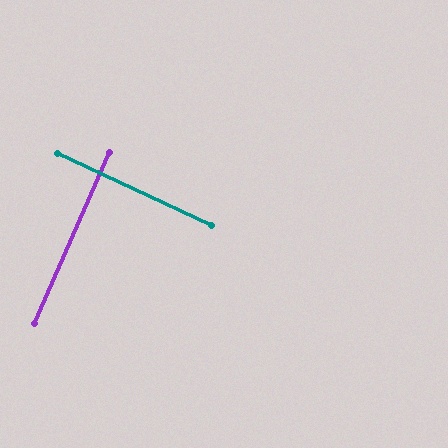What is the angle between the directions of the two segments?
Approximately 89 degrees.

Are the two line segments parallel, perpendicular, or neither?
Perpendicular — they meet at approximately 89°.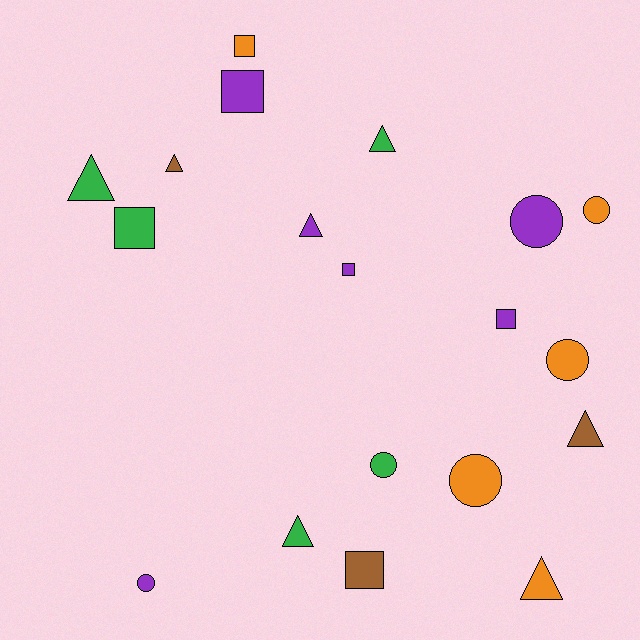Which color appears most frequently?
Purple, with 6 objects.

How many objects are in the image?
There are 19 objects.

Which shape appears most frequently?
Triangle, with 7 objects.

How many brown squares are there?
There is 1 brown square.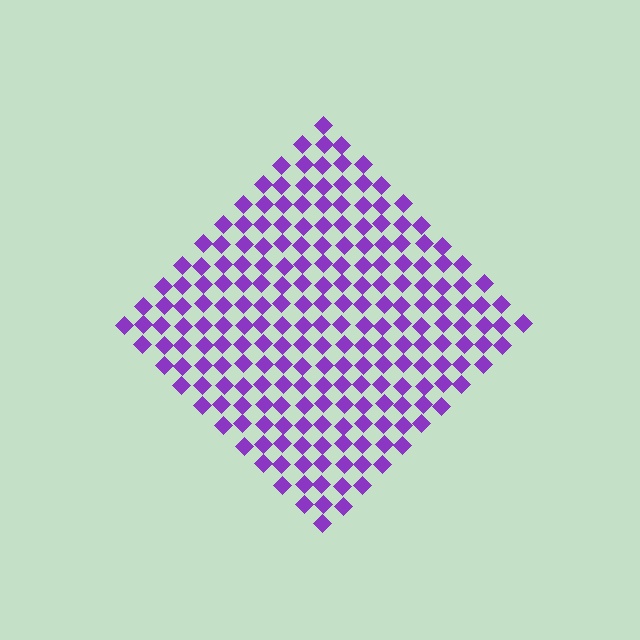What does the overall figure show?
The overall figure shows a diamond.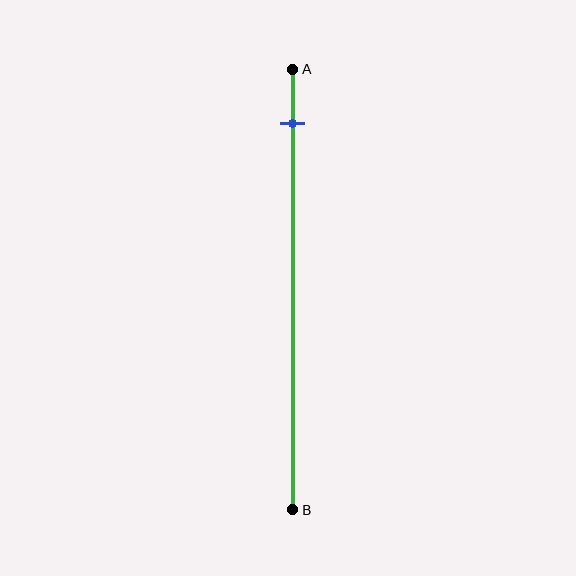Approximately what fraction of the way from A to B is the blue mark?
The blue mark is approximately 10% of the way from A to B.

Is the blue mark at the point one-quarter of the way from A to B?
No, the mark is at about 10% from A, not at the 25% one-quarter point.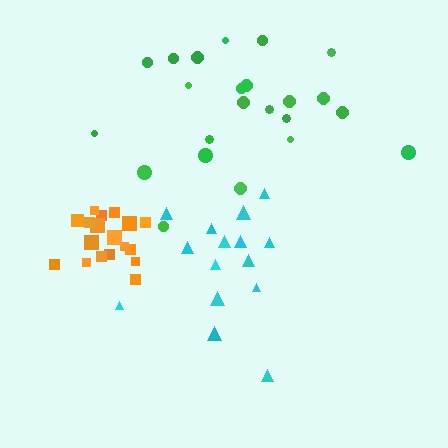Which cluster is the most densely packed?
Orange.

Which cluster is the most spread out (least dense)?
Green.